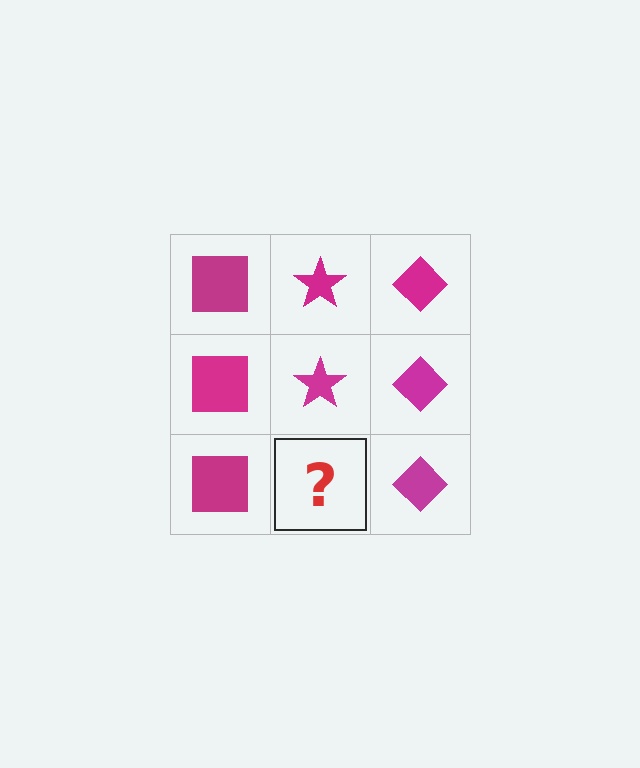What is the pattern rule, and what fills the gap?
The rule is that each column has a consistent shape. The gap should be filled with a magenta star.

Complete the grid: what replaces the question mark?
The question mark should be replaced with a magenta star.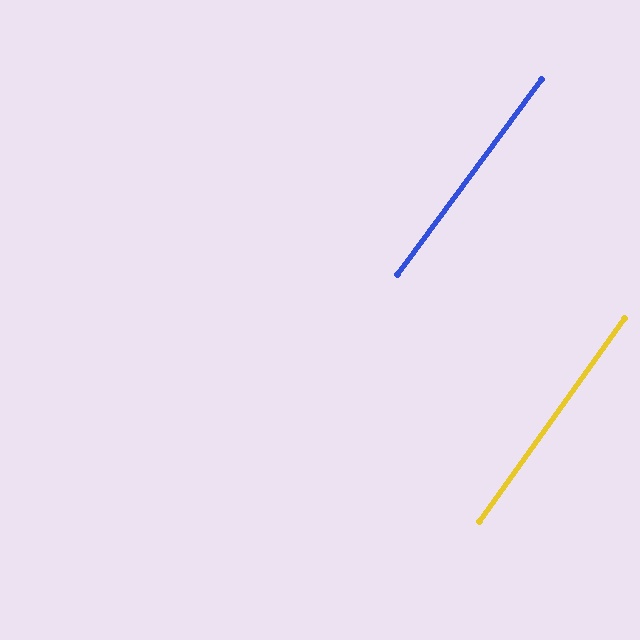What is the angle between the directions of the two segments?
Approximately 1 degree.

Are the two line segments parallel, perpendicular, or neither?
Parallel — their directions differ by only 1.1°.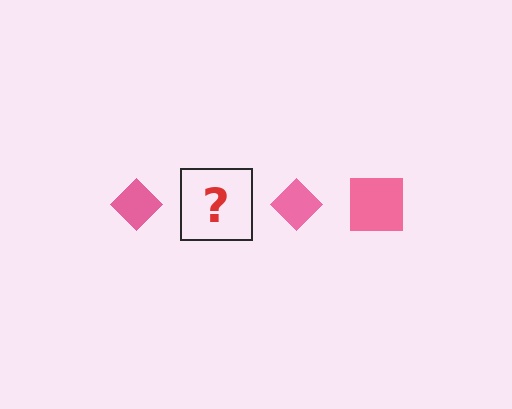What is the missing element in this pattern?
The missing element is a pink square.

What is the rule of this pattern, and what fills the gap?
The rule is that the pattern cycles through diamond, square shapes in pink. The gap should be filled with a pink square.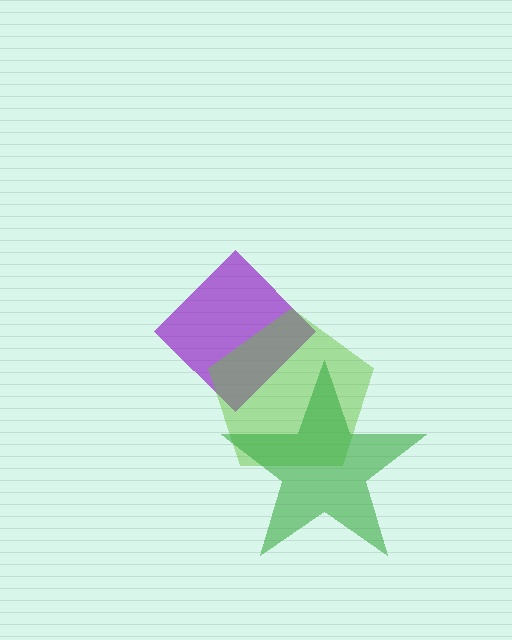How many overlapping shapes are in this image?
There are 3 overlapping shapes in the image.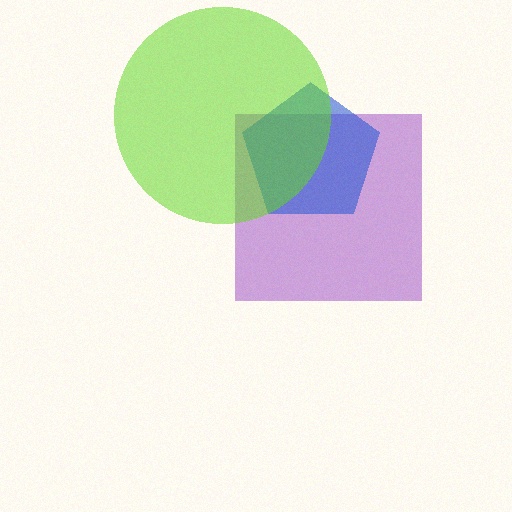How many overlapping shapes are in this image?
There are 3 overlapping shapes in the image.